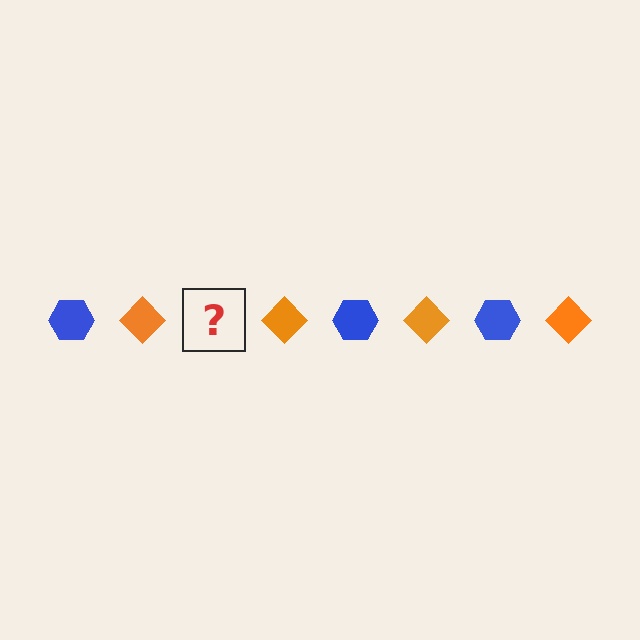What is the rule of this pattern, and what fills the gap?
The rule is that the pattern alternates between blue hexagon and orange diamond. The gap should be filled with a blue hexagon.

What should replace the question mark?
The question mark should be replaced with a blue hexagon.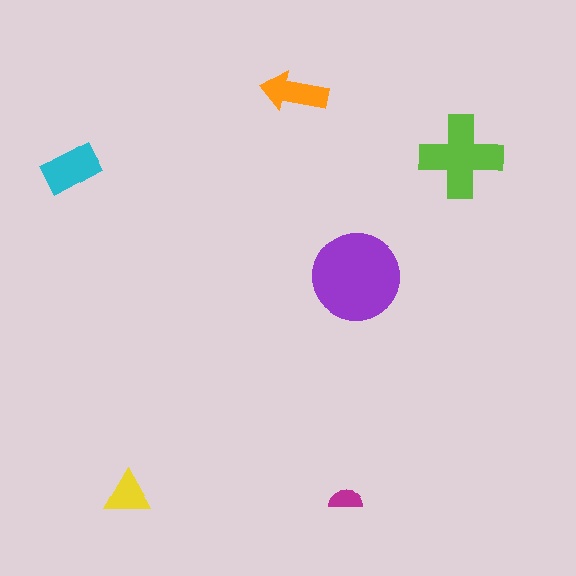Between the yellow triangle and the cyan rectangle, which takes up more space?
The cyan rectangle.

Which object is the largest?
The purple circle.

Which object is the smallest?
The magenta semicircle.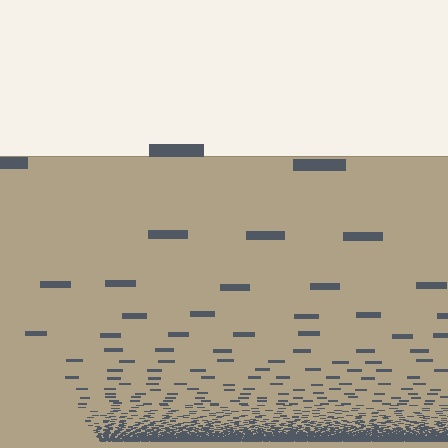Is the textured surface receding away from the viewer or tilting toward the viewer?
The surface appears to tilt toward the viewer. Texture elements get larger and sparser toward the top.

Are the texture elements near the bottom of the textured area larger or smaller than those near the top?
Smaller. The gradient is inverted — elements near the bottom are smaller and denser.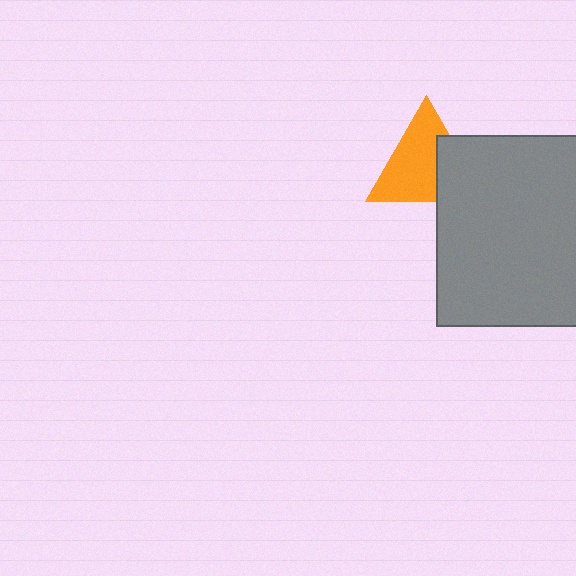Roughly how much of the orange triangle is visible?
Most of it is visible (roughly 66%).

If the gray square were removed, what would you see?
You would see the complete orange triangle.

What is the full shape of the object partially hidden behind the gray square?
The partially hidden object is an orange triangle.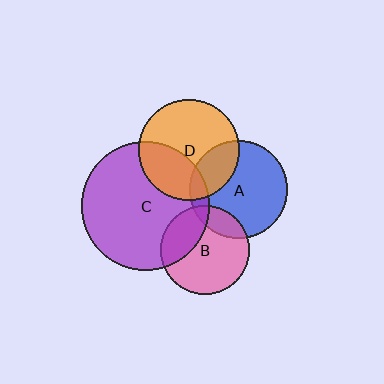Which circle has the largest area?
Circle C (purple).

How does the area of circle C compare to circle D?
Approximately 1.6 times.